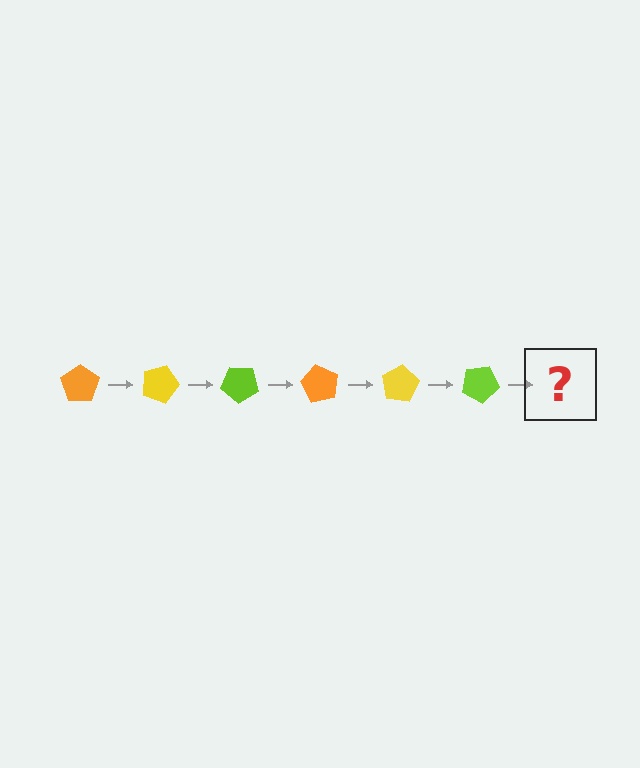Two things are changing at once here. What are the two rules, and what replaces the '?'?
The two rules are that it rotates 20 degrees each step and the color cycles through orange, yellow, and lime. The '?' should be an orange pentagon, rotated 120 degrees from the start.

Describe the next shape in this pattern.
It should be an orange pentagon, rotated 120 degrees from the start.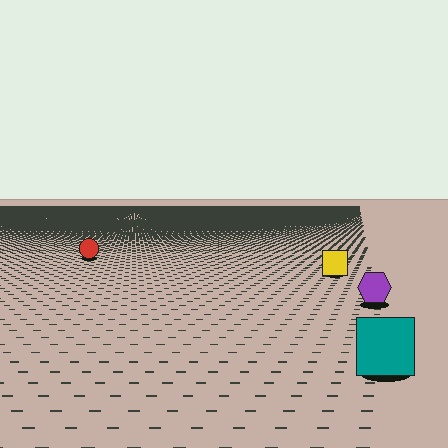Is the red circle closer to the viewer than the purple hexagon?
No. The purple hexagon is closer — you can tell from the texture gradient: the ground texture is coarser near it.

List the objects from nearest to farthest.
From nearest to farthest: the teal square, the purple hexagon, the yellow square, the red circle.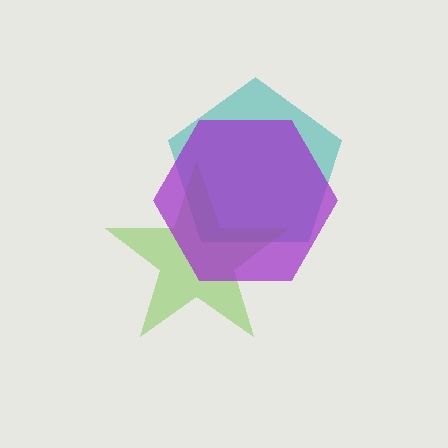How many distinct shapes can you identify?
There are 3 distinct shapes: a teal pentagon, a lime star, a purple hexagon.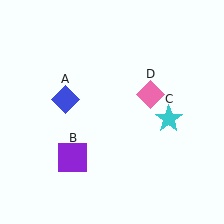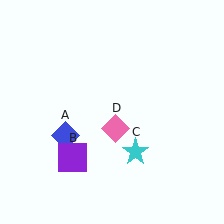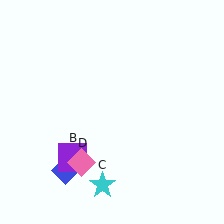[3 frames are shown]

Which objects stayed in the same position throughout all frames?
Purple square (object B) remained stationary.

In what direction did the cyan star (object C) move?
The cyan star (object C) moved down and to the left.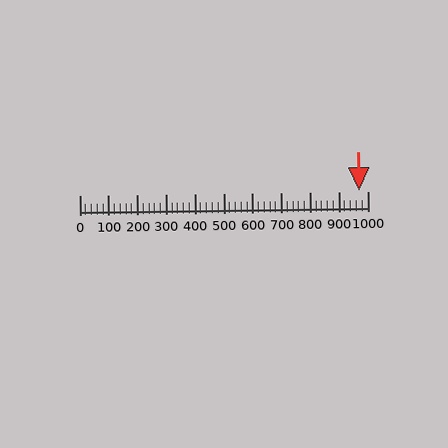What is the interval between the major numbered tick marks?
The major tick marks are spaced 100 units apart.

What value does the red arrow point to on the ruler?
The red arrow points to approximately 969.